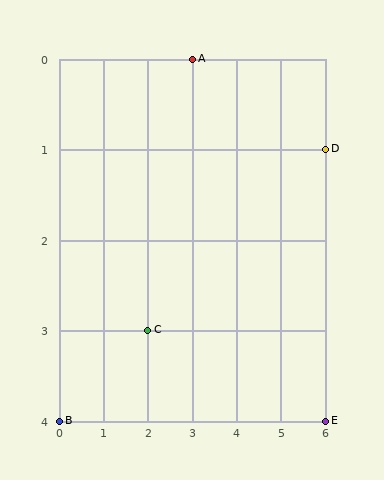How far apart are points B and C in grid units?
Points B and C are 2 columns and 1 row apart (about 2.2 grid units diagonally).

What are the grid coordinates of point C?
Point C is at grid coordinates (2, 3).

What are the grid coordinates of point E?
Point E is at grid coordinates (6, 4).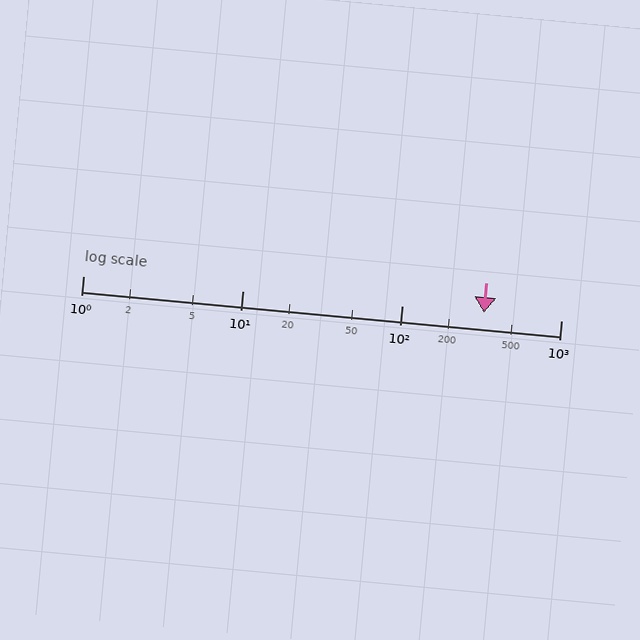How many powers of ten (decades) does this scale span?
The scale spans 3 decades, from 1 to 1000.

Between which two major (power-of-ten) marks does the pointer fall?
The pointer is between 100 and 1000.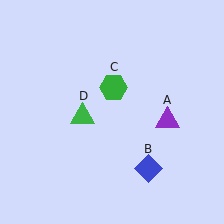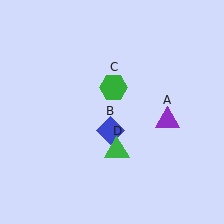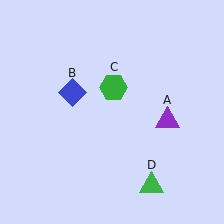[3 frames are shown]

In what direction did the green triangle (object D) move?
The green triangle (object D) moved down and to the right.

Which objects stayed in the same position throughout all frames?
Purple triangle (object A) and green hexagon (object C) remained stationary.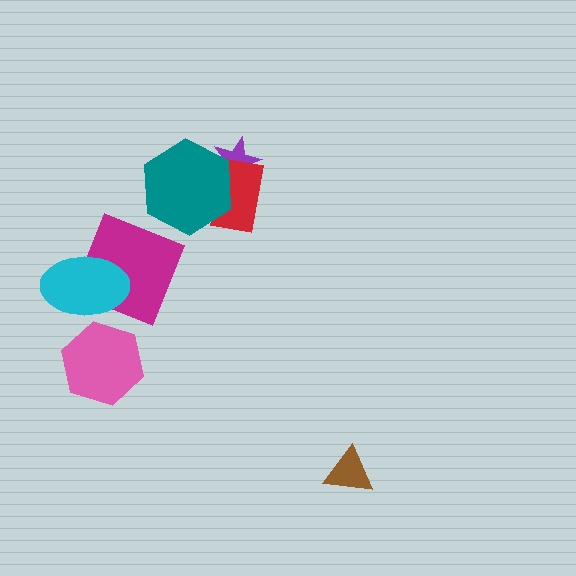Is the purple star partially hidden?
Yes, it is partially covered by another shape.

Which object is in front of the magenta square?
The cyan ellipse is in front of the magenta square.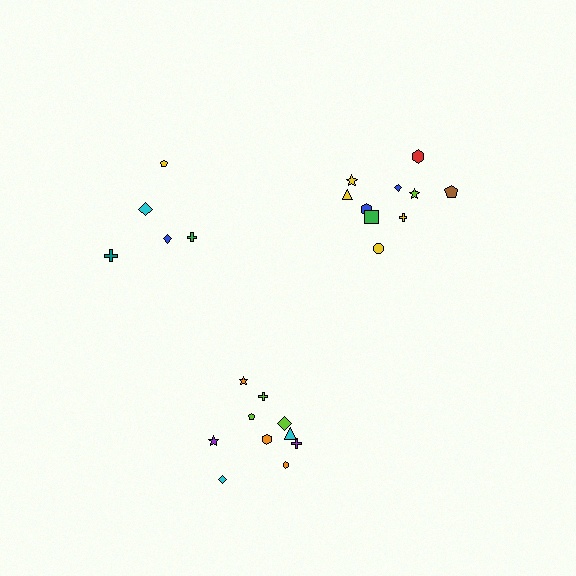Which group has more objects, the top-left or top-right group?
The top-right group.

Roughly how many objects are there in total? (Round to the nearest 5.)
Roughly 25 objects in total.